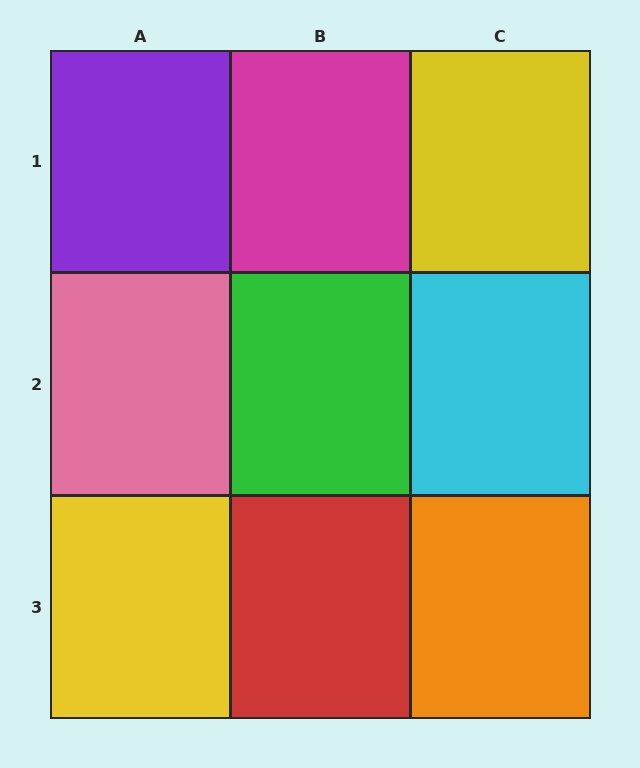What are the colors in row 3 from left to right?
Yellow, red, orange.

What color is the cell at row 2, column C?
Cyan.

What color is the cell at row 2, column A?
Pink.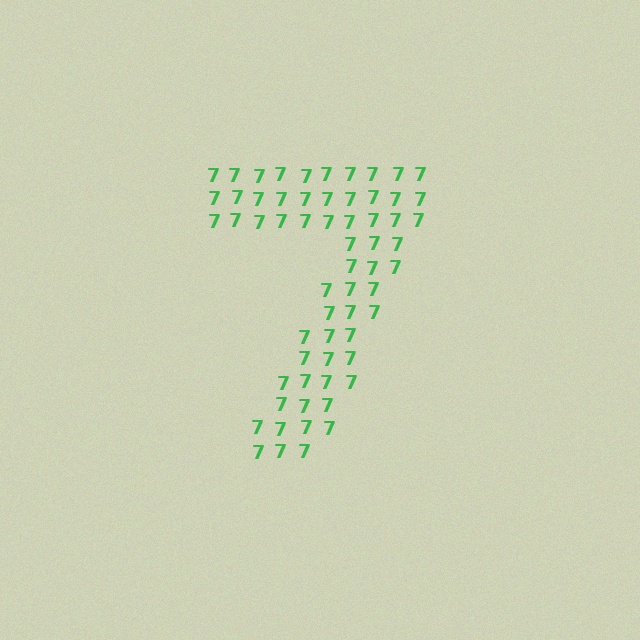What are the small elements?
The small elements are digit 7's.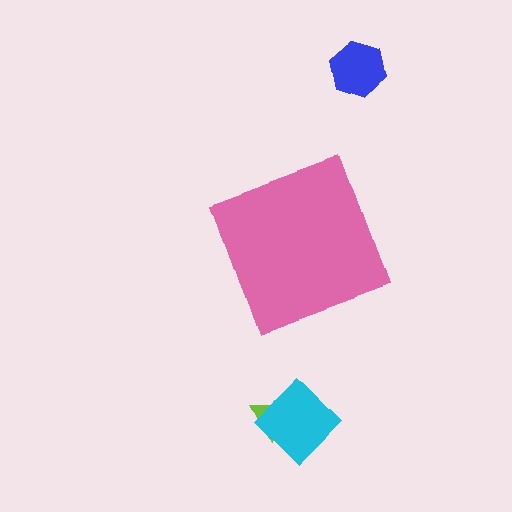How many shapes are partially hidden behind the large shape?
0 shapes are partially hidden.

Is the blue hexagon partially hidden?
No, the blue hexagon is fully visible.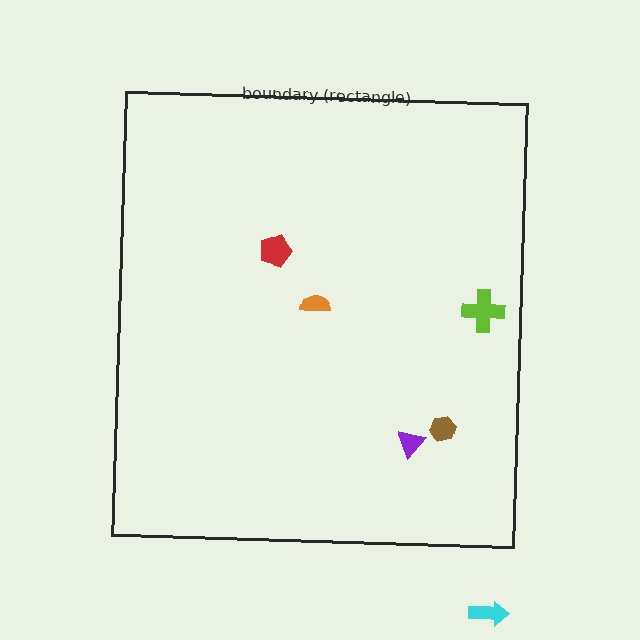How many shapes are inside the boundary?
5 inside, 1 outside.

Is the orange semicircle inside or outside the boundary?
Inside.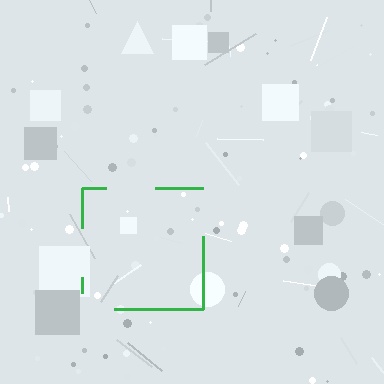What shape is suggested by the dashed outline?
The dashed outline suggests a square.